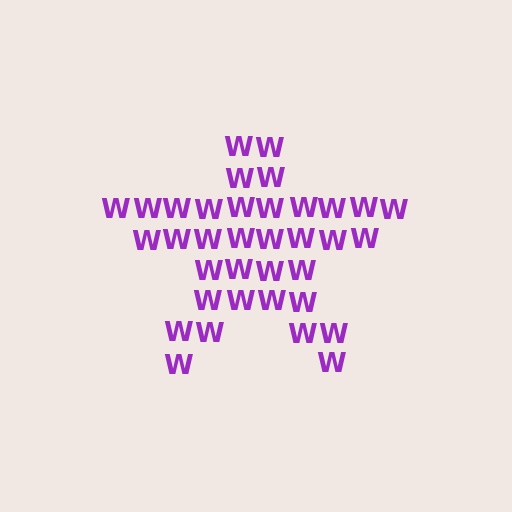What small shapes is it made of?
It is made of small letter W's.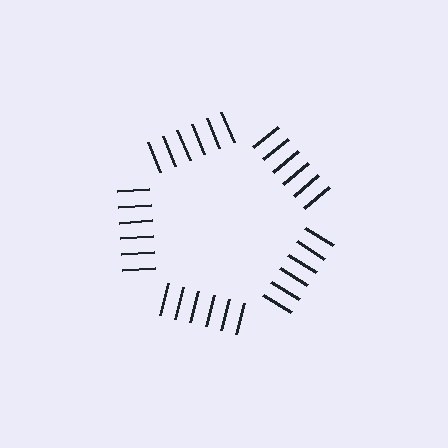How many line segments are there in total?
30 — 6 along each of the 5 edges.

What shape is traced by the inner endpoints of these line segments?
An illusory pentagon — the line segments terminate on its edges but no continuous stroke is drawn.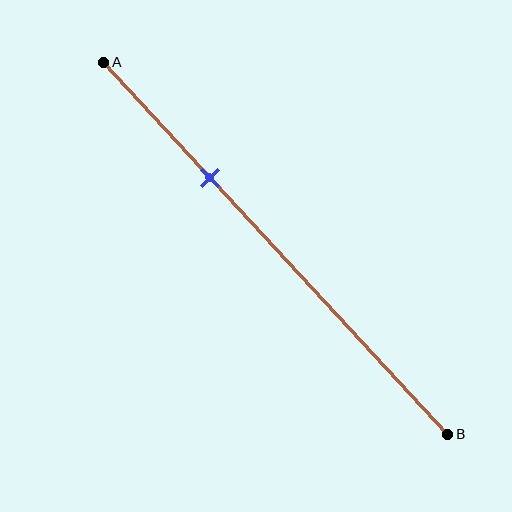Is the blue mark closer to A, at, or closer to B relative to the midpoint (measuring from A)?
The blue mark is closer to point A than the midpoint of segment AB.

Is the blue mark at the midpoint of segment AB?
No, the mark is at about 30% from A, not at the 50% midpoint.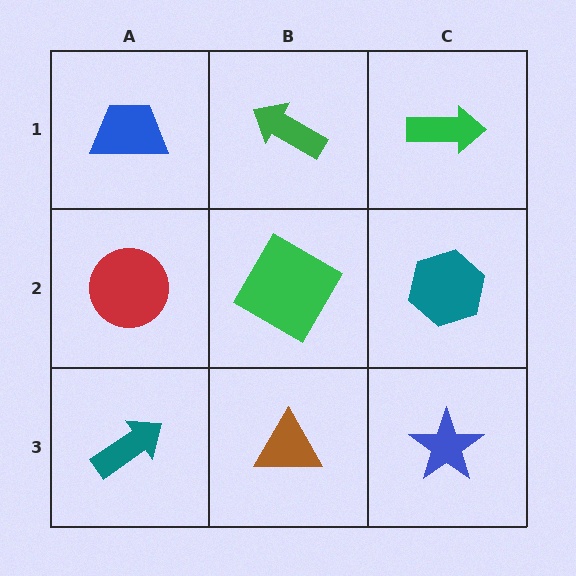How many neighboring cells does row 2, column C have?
3.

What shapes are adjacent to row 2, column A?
A blue trapezoid (row 1, column A), a teal arrow (row 3, column A), a green square (row 2, column B).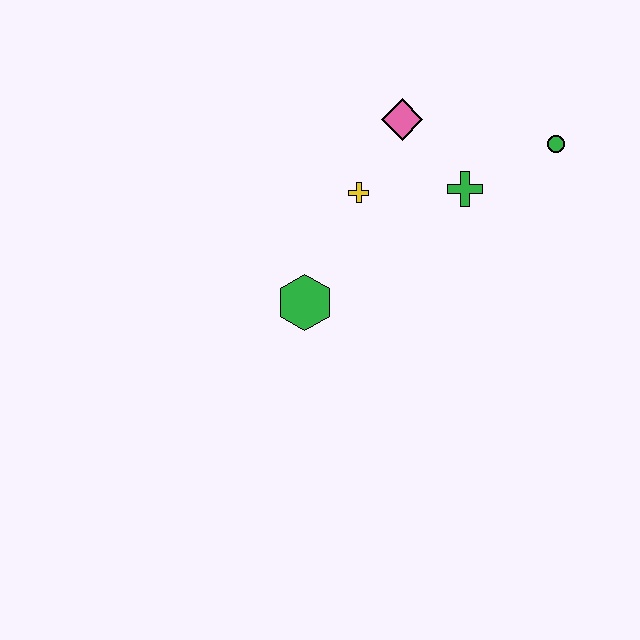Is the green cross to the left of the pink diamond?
No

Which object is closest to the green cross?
The pink diamond is closest to the green cross.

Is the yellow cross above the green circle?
No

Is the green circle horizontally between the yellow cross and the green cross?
No